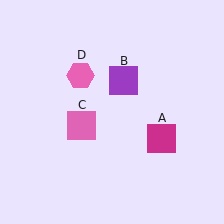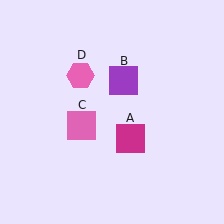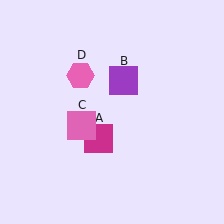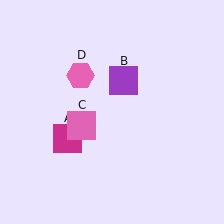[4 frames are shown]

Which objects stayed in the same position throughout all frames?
Purple square (object B) and pink square (object C) and pink hexagon (object D) remained stationary.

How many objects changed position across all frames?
1 object changed position: magenta square (object A).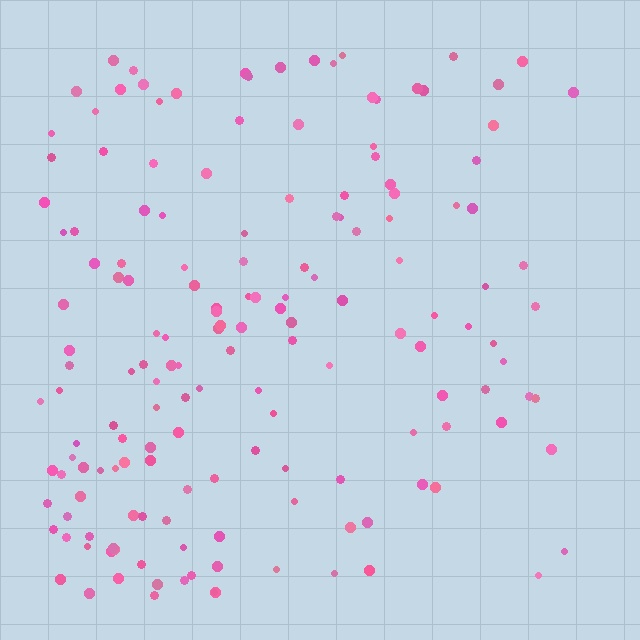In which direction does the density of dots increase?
From right to left, with the left side densest.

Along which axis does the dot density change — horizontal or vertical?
Horizontal.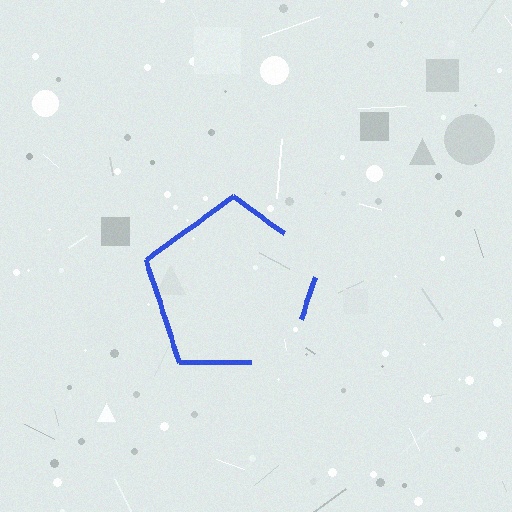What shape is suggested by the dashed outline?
The dashed outline suggests a pentagon.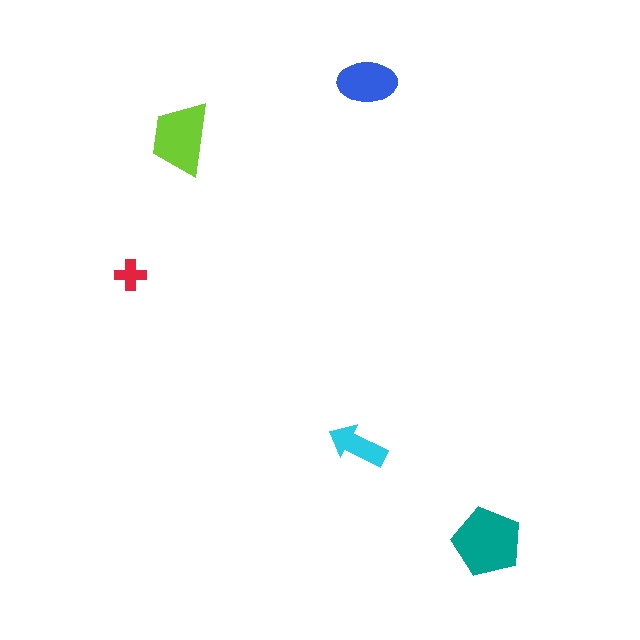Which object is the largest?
The teal pentagon.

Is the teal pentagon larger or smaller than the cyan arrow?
Larger.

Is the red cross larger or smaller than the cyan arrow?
Smaller.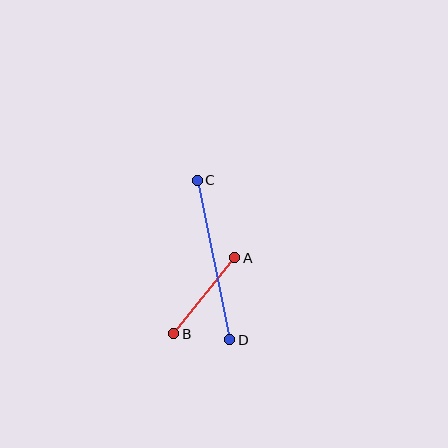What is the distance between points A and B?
The distance is approximately 97 pixels.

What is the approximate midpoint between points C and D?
The midpoint is at approximately (213, 260) pixels.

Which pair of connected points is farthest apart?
Points C and D are farthest apart.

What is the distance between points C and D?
The distance is approximately 163 pixels.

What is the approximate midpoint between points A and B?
The midpoint is at approximately (204, 296) pixels.